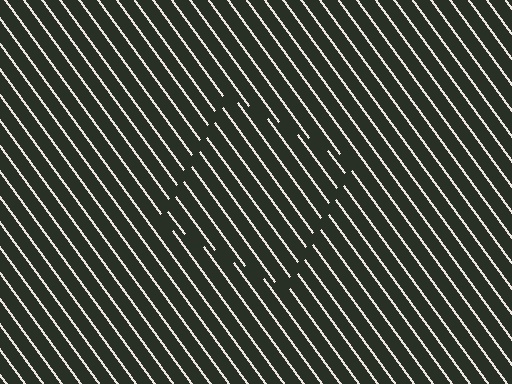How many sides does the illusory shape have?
4 sides — the line-ends trace a square.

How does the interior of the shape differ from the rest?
The interior of the shape contains the same grating, shifted by half a period — the contour is defined by the phase discontinuity where line-ends from the inner and outer gratings abut.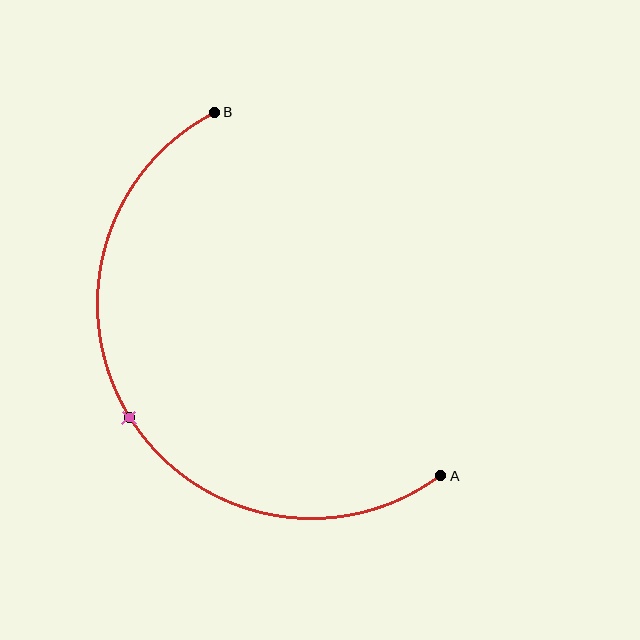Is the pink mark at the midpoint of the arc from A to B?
Yes. The pink mark lies on the arc at equal arc-length from both A and B — it is the arc midpoint.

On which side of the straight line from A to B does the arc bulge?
The arc bulges to the left of the straight line connecting A and B.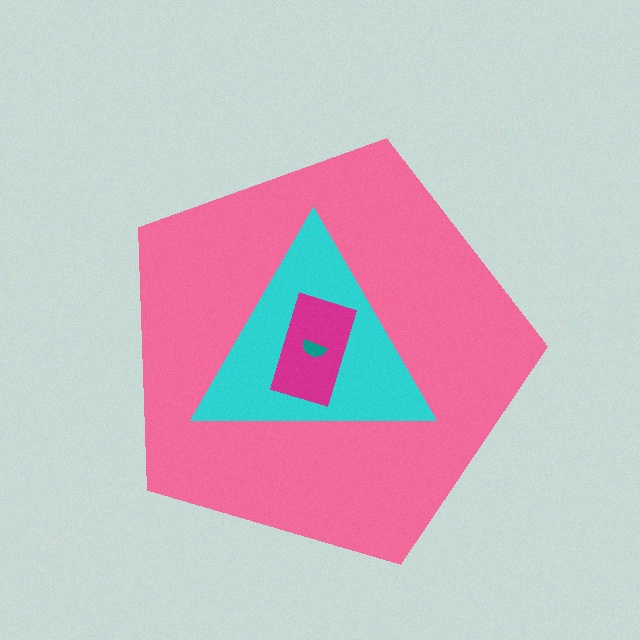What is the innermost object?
The teal semicircle.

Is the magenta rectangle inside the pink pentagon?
Yes.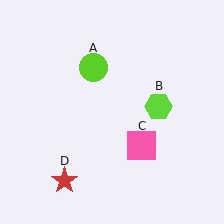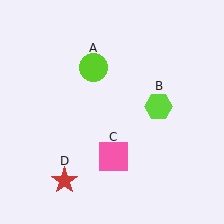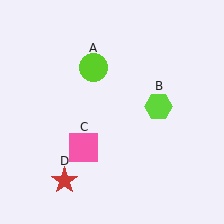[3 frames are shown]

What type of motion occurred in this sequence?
The pink square (object C) rotated clockwise around the center of the scene.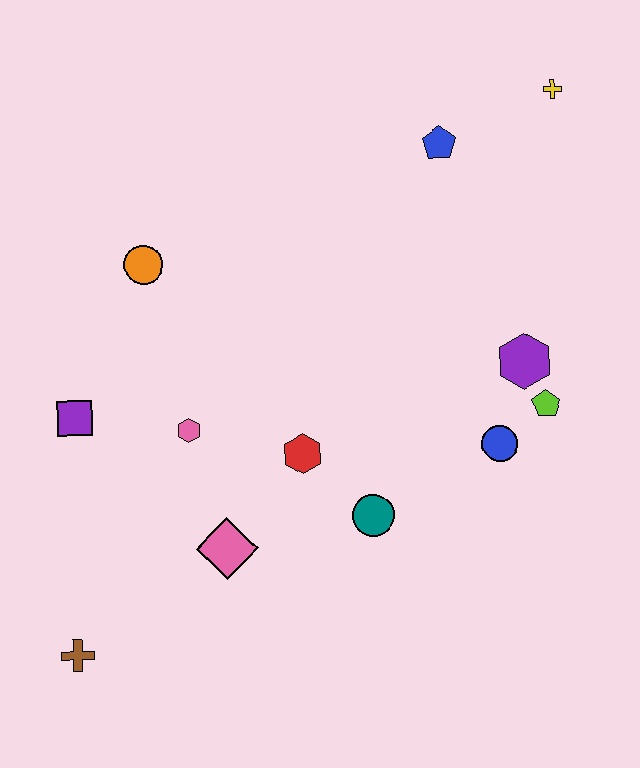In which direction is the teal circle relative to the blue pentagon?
The teal circle is below the blue pentagon.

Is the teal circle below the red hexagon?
Yes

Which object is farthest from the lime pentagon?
The brown cross is farthest from the lime pentagon.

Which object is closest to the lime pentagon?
The purple hexagon is closest to the lime pentagon.